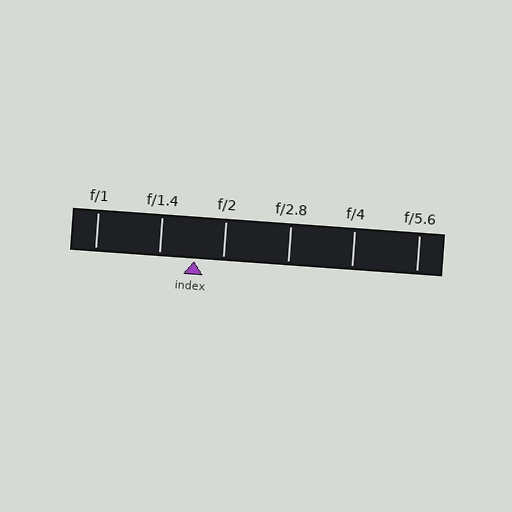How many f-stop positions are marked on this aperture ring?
There are 6 f-stop positions marked.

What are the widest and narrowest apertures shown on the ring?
The widest aperture shown is f/1 and the narrowest is f/5.6.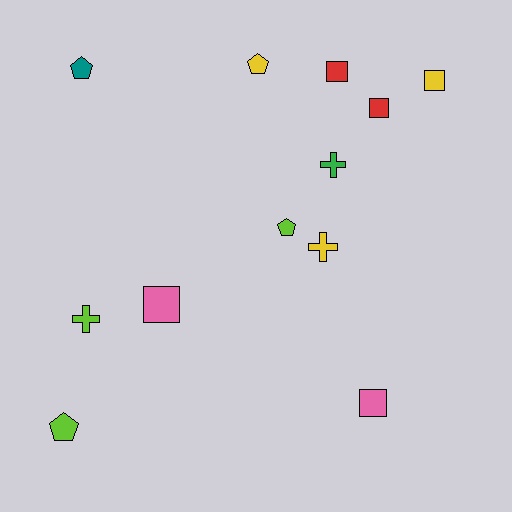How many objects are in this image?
There are 12 objects.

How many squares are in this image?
There are 5 squares.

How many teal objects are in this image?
There is 1 teal object.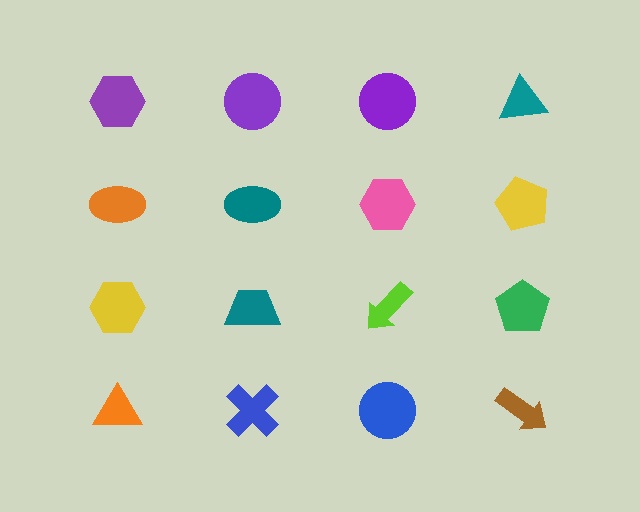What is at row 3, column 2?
A teal trapezoid.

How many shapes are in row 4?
4 shapes.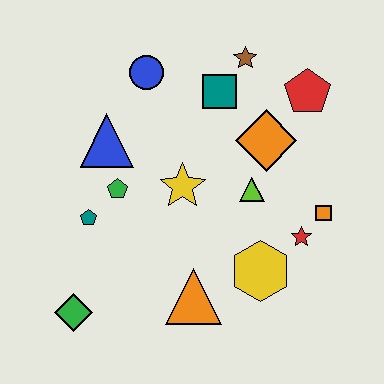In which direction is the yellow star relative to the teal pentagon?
The yellow star is to the right of the teal pentagon.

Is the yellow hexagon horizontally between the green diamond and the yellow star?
No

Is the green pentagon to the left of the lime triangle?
Yes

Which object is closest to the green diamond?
The teal pentagon is closest to the green diamond.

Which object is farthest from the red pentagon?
The green diamond is farthest from the red pentagon.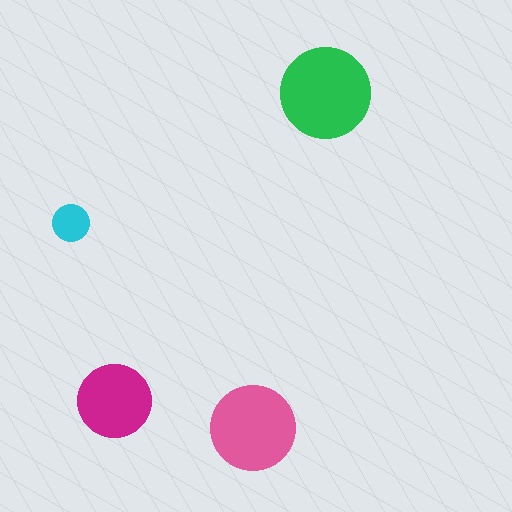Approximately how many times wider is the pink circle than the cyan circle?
About 2.5 times wider.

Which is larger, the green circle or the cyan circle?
The green one.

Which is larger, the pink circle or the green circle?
The green one.